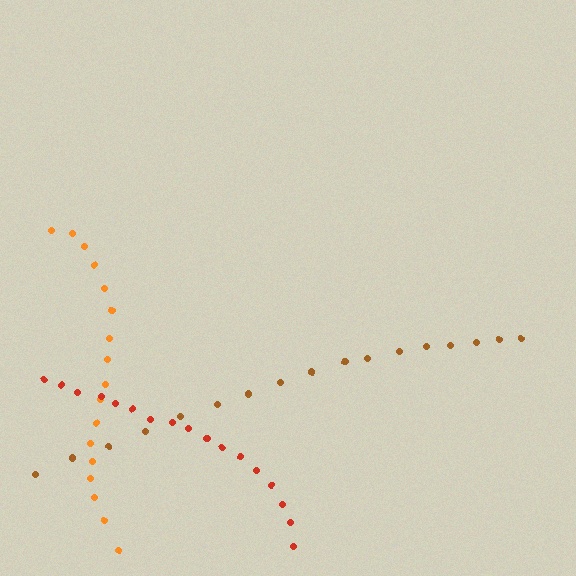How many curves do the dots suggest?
There are 3 distinct paths.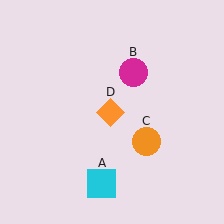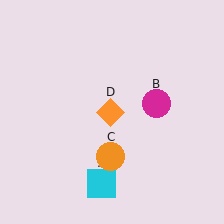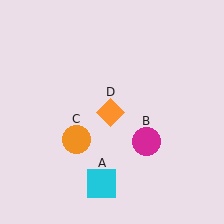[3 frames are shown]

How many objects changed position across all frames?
2 objects changed position: magenta circle (object B), orange circle (object C).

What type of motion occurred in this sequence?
The magenta circle (object B), orange circle (object C) rotated clockwise around the center of the scene.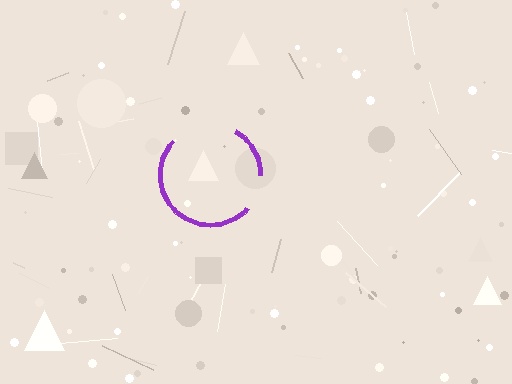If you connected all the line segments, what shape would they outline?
They would outline a circle.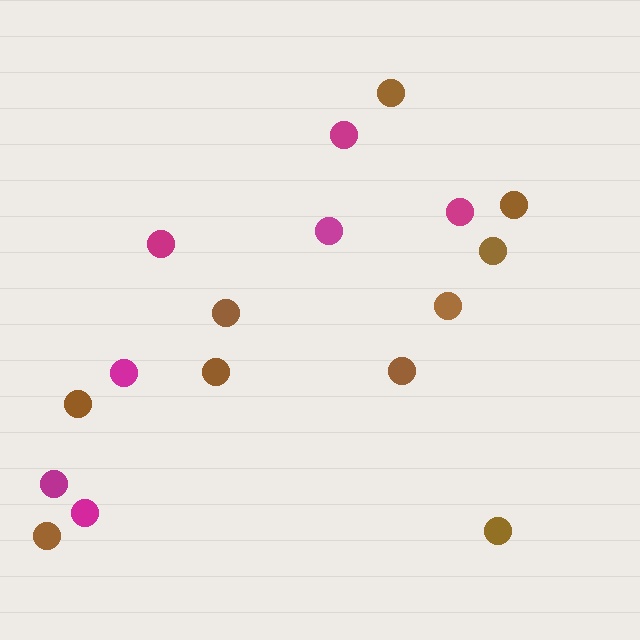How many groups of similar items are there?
There are 2 groups: one group of brown circles (10) and one group of magenta circles (7).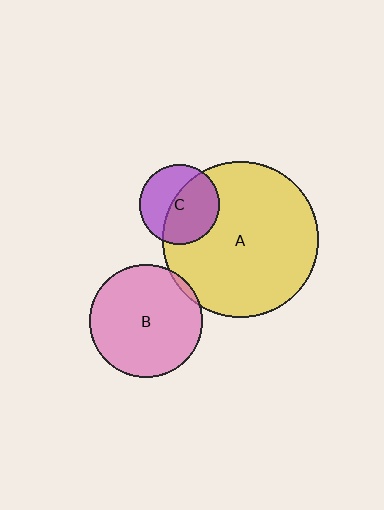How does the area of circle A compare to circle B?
Approximately 1.9 times.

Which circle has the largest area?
Circle A (yellow).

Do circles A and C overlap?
Yes.